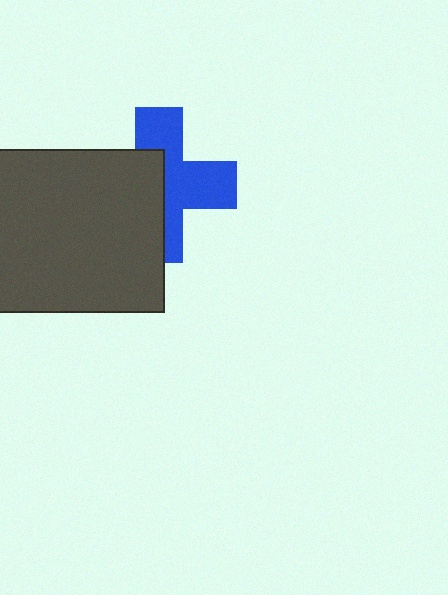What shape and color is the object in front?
The object in front is a dark gray rectangle.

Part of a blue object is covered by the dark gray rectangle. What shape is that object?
It is a cross.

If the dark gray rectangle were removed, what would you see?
You would see the complete blue cross.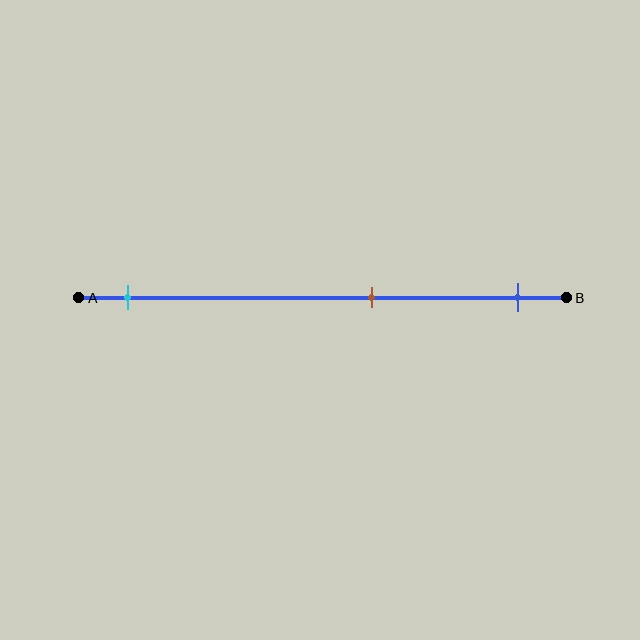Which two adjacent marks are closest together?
The brown and blue marks are the closest adjacent pair.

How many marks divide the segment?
There are 3 marks dividing the segment.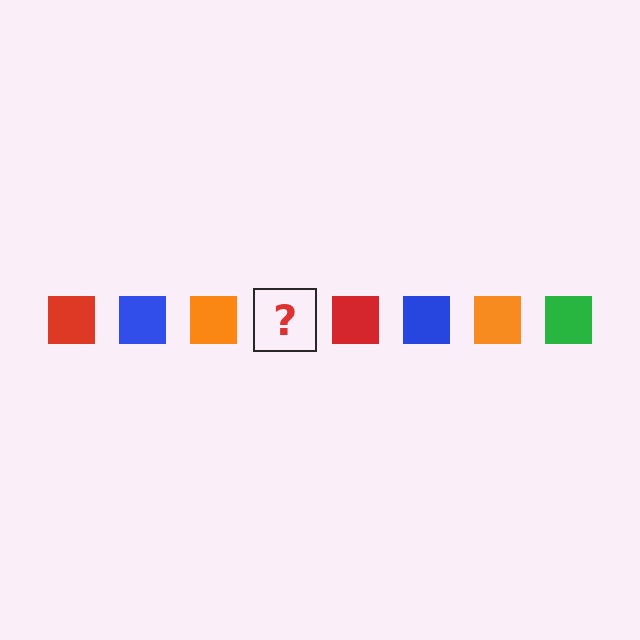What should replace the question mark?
The question mark should be replaced with a green square.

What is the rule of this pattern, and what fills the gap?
The rule is that the pattern cycles through red, blue, orange, green squares. The gap should be filled with a green square.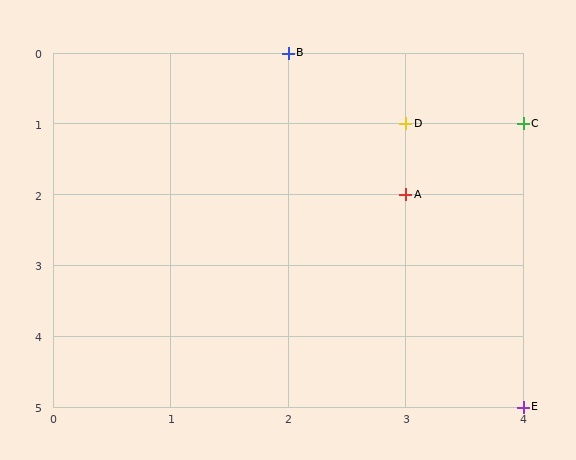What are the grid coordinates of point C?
Point C is at grid coordinates (4, 1).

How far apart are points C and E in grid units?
Points C and E are 4 rows apart.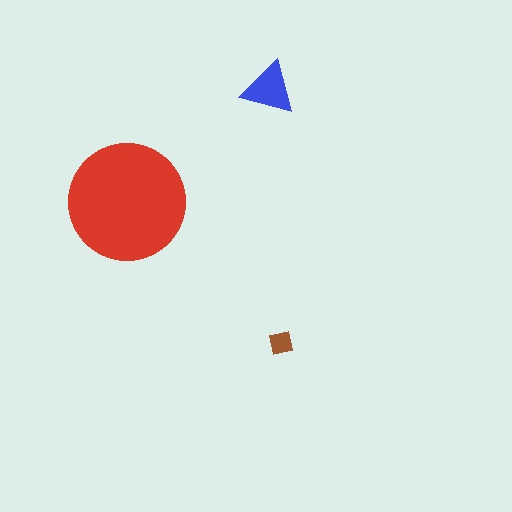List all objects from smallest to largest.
The brown square, the blue triangle, the red circle.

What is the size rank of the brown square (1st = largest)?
3rd.